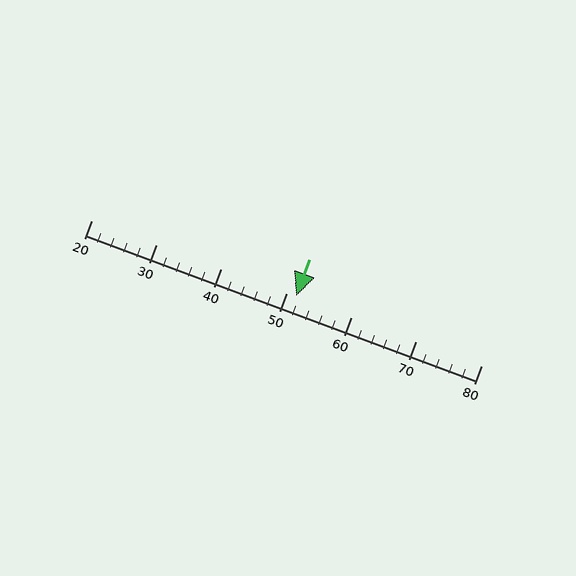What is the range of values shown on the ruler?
The ruler shows values from 20 to 80.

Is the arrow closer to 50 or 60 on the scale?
The arrow is closer to 50.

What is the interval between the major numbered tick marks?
The major tick marks are spaced 10 units apart.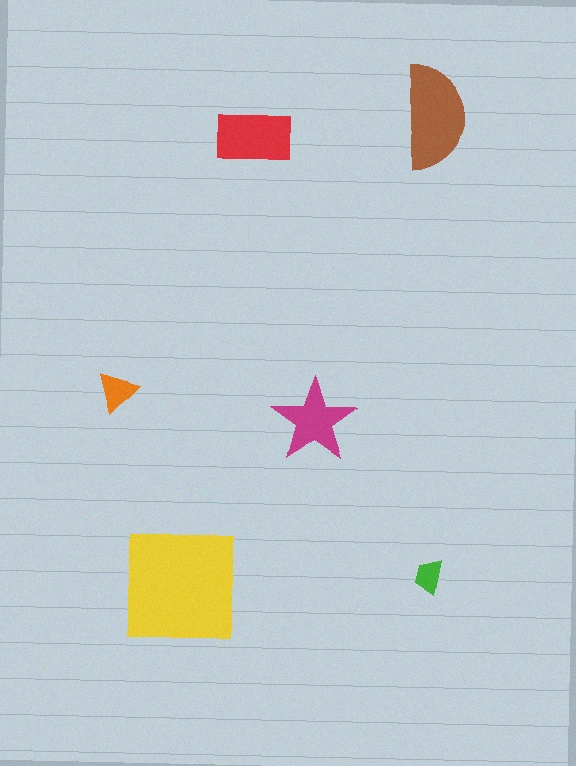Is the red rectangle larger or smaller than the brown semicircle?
Smaller.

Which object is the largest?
The yellow square.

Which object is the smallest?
The green trapezoid.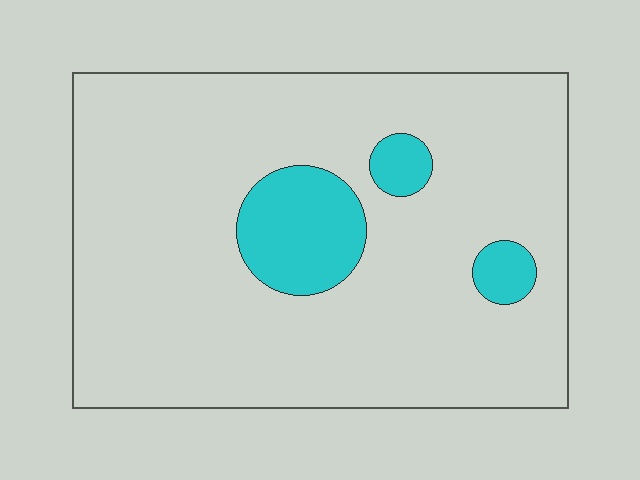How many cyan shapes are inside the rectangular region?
3.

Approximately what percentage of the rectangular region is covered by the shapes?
Approximately 10%.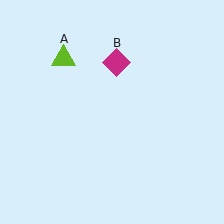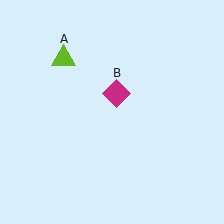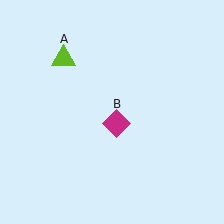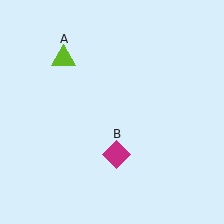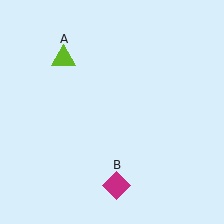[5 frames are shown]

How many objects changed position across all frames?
1 object changed position: magenta diamond (object B).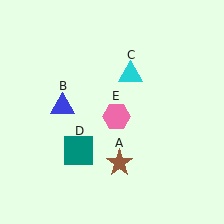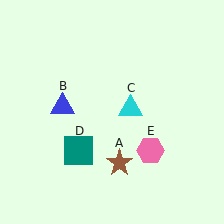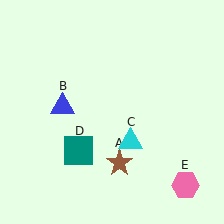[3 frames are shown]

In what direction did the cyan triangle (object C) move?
The cyan triangle (object C) moved down.